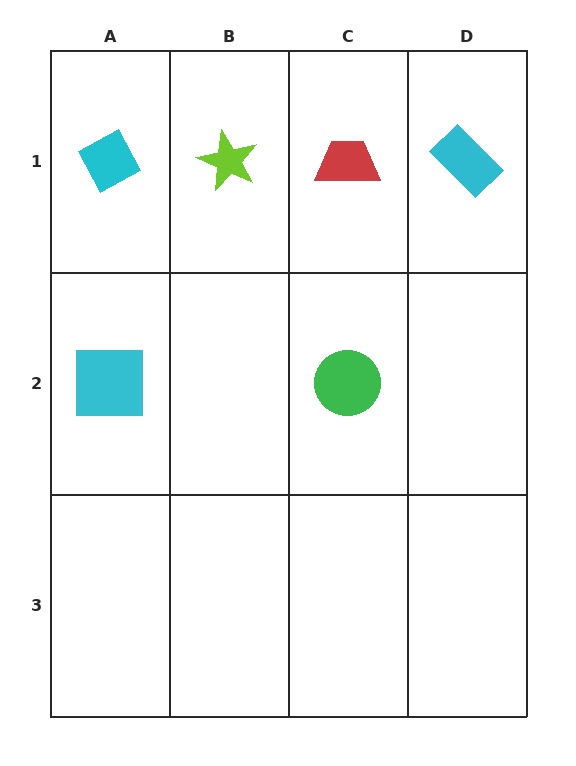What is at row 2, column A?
A cyan square.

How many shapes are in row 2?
2 shapes.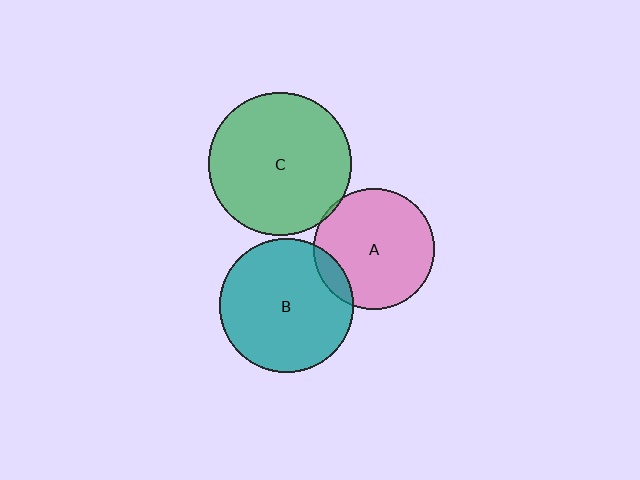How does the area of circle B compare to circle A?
Approximately 1.2 times.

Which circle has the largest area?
Circle C (green).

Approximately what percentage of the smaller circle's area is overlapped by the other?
Approximately 5%.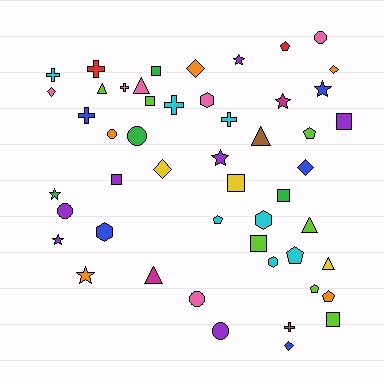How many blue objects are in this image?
There are 5 blue objects.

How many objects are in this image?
There are 50 objects.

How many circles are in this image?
There are 6 circles.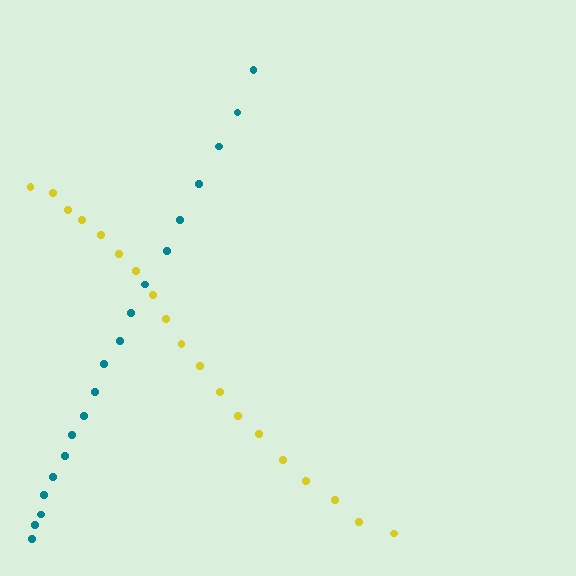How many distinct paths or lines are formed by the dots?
There are 2 distinct paths.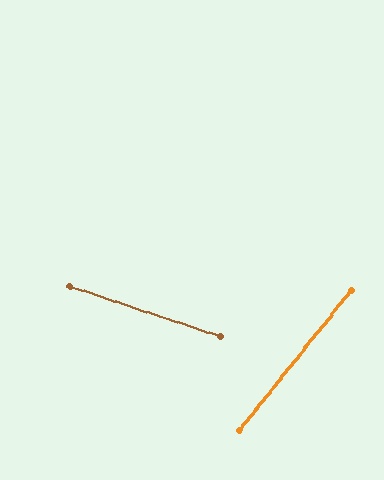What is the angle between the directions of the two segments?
Approximately 70 degrees.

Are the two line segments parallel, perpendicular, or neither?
Neither parallel nor perpendicular — they differ by about 70°.